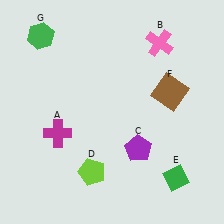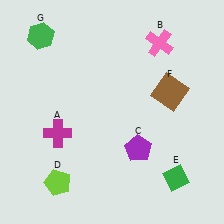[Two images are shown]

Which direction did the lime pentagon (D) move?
The lime pentagon (D) moved left.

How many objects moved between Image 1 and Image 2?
1 object moved between the two images.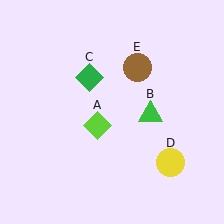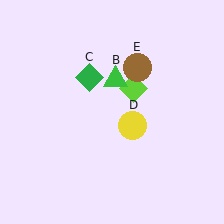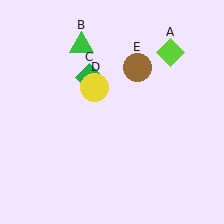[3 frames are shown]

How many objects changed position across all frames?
3 objects changed position: lime diamond (object A), green triangle (object B), yellow circle (object D).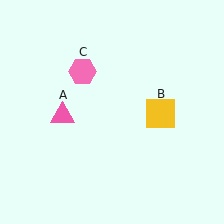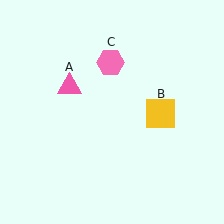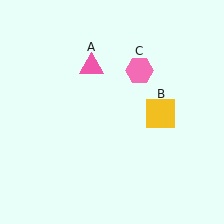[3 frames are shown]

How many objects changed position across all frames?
2 objects changed position: pink triangle (object A), pink hexagon (object C).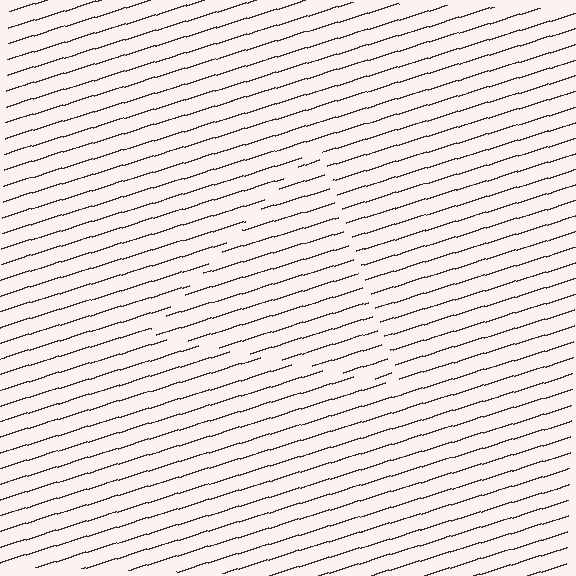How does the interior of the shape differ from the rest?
The interior of the shape contains the same grating, shifted by half a period — the contour is defined by the phase discontinuity where line-ends from the inner and outer gratings abut.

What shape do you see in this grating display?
An illusory triangle. The interior of the shape contains the same grating, shifted by half a period — the contour is defined by the phase discontinuity where line-ends from the inner and outer gratings abut.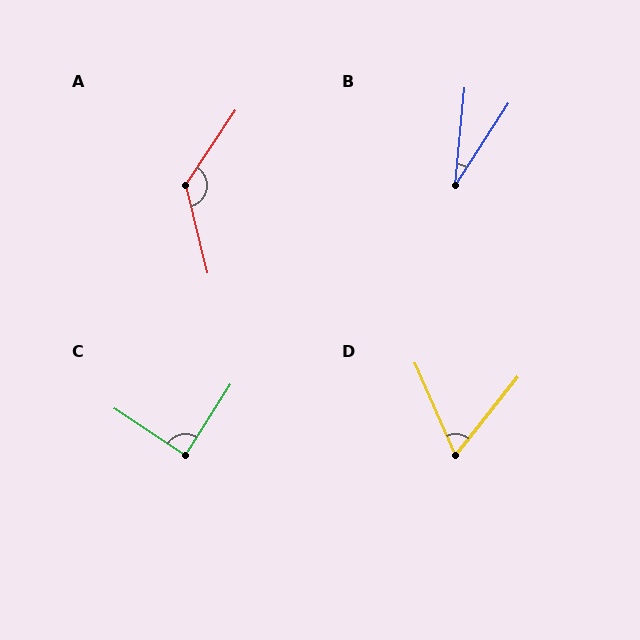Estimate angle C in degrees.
Approximately 90 degrees.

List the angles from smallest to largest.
B (27°), D (62°), C (90°), A (133°).